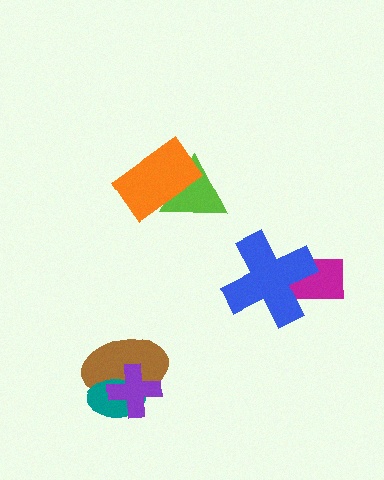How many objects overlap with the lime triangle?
1 object overlaps with the lime triangle.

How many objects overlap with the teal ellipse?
2 objects overlap with the teal ellipse.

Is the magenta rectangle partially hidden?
Yes, it is partially covered by another shape.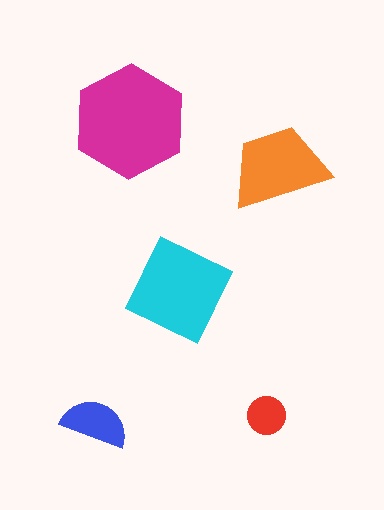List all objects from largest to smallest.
The magenta hexagon, the cyan diamond, the orange trapezoid, the blue semicircle, the red circle.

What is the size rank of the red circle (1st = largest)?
5th.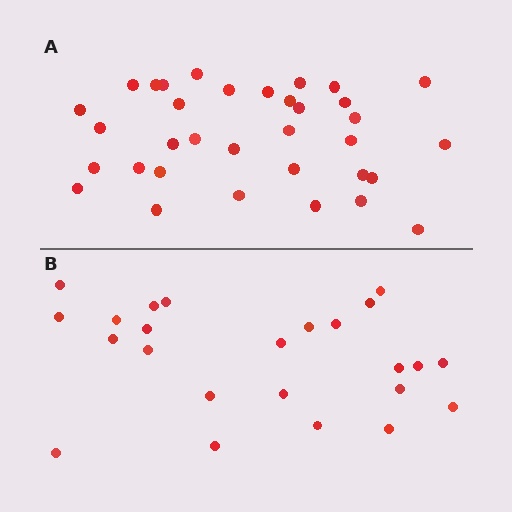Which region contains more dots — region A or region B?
Region A (the top region) has more dots.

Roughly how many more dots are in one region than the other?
Region A has roughly 10 or so more dots than region B.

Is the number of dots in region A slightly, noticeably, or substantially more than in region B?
Region A has noticeably more, but not dramatically so. The ratio is roughly 1.4 to 1.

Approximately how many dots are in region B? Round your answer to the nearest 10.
About 20 dots. (The exact count is 24, which rounds to 20.)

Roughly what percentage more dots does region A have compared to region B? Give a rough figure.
About 40% more.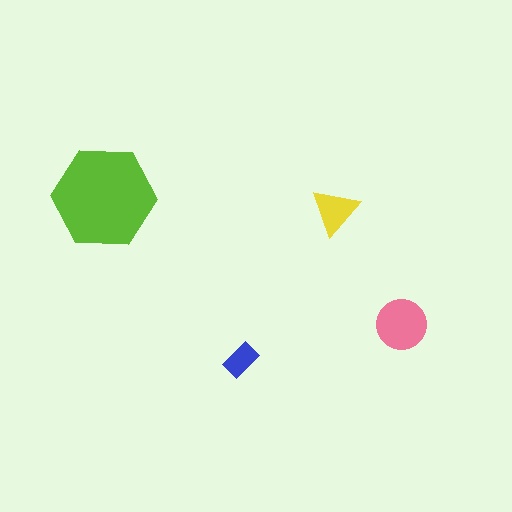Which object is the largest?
The lime hexagon.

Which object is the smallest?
The blue rectangle.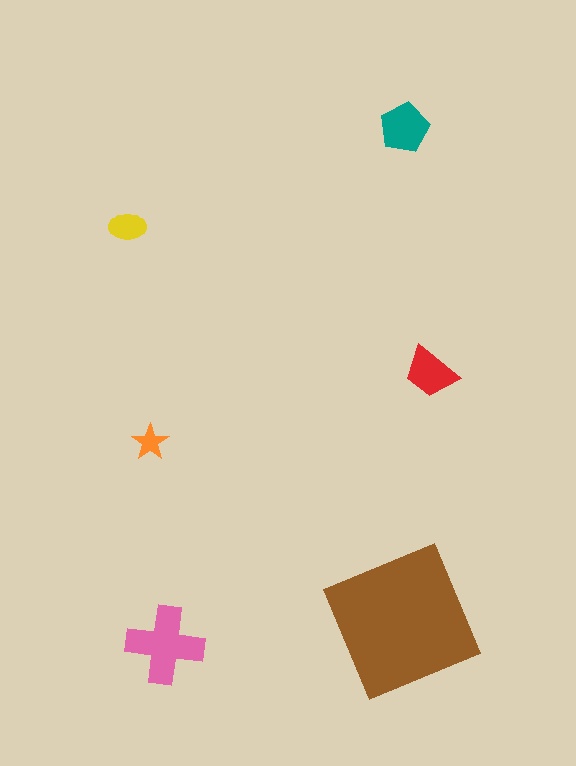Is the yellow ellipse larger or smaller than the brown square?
Smaller.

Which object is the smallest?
The orange star.